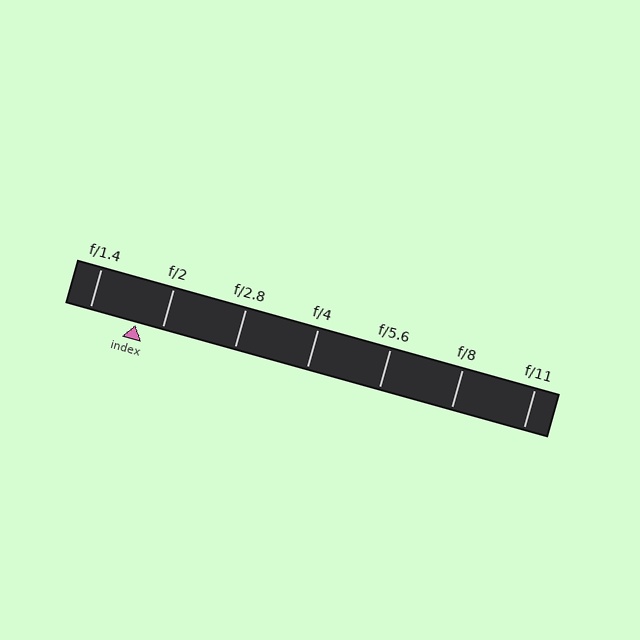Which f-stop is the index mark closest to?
The index mark is closest to f/2.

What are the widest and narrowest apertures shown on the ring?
The widest aperture shown is f/1.4 and the narrowest is f/11.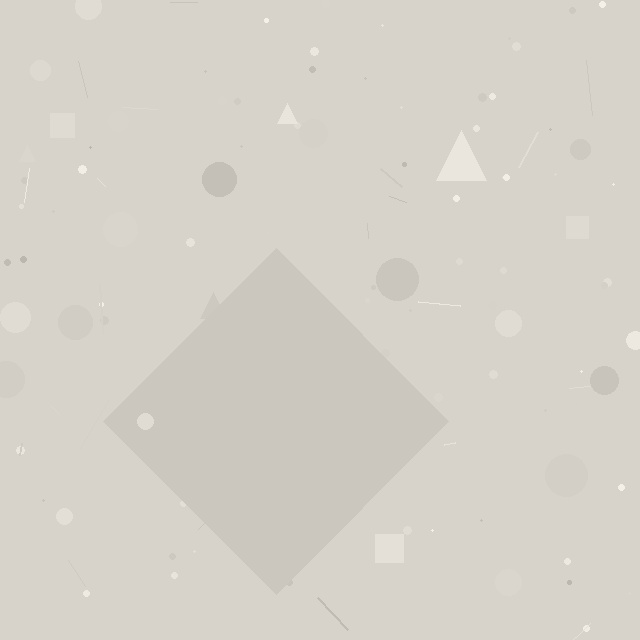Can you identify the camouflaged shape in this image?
The camouflaged shape is a diamond.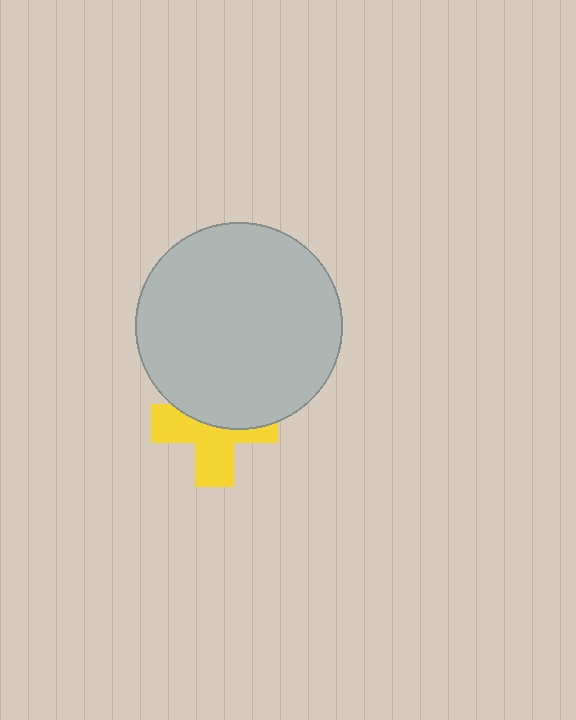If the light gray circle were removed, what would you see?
You would see the complete yellow cross.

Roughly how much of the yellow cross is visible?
About half of it is visible (roughly 54%).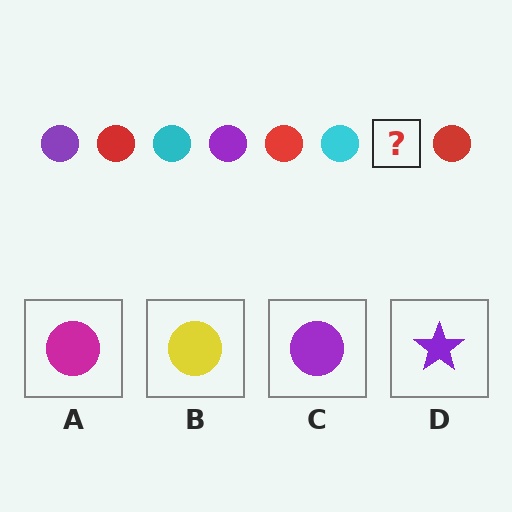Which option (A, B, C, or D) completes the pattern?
C.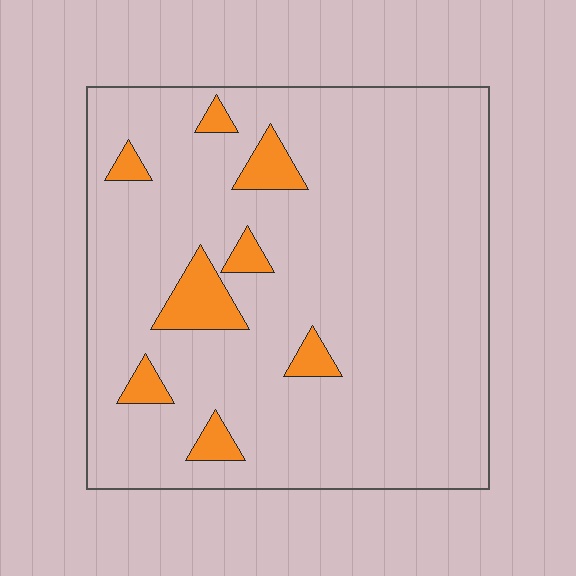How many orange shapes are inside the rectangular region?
8.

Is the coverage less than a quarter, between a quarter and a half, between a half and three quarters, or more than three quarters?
Less than a quarter.